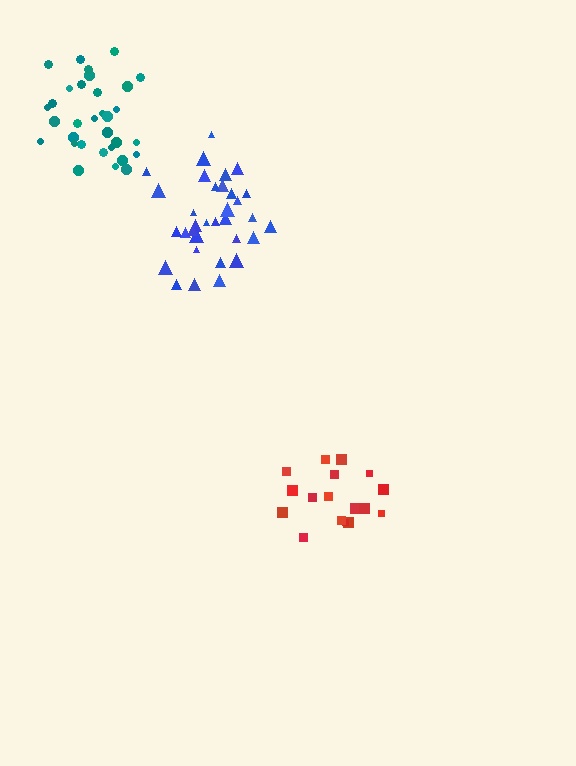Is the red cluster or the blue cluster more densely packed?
Blue.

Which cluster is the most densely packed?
Teal.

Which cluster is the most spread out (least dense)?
Red.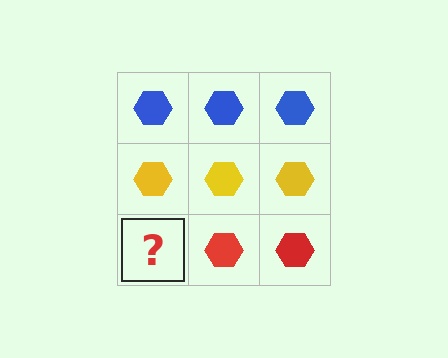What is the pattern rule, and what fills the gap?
The rule is that each row has a consistent color. The gap should be filled with a red hexagon.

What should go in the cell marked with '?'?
The missing cell should contain a red hexagon.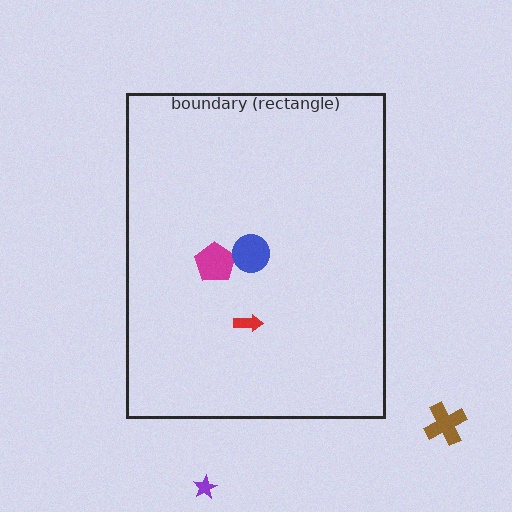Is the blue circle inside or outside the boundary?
Inside.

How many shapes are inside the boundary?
3 inside, 2 outside.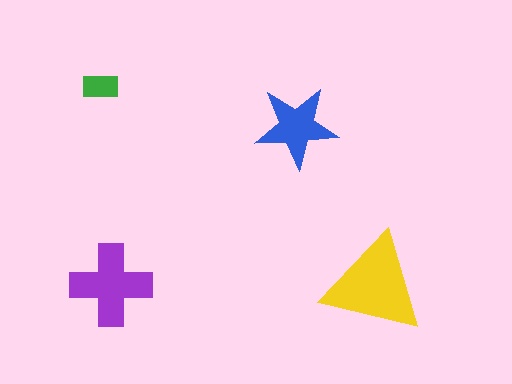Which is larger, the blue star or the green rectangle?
The blue star.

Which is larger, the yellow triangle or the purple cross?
The yellow triangle.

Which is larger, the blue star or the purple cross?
The purple cross.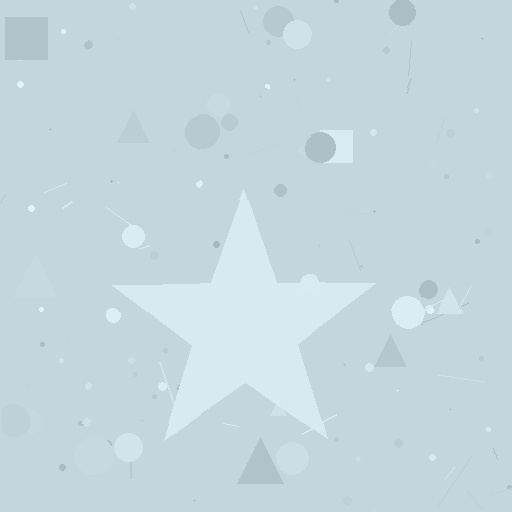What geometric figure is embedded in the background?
A star is embedded in the background.